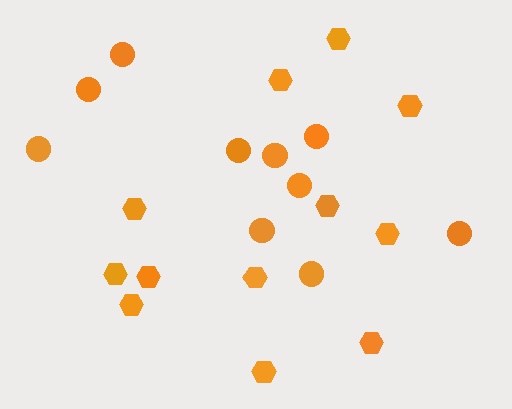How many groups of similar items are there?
There are 2 groups: one group of hexagons (12) and one group of circles (10).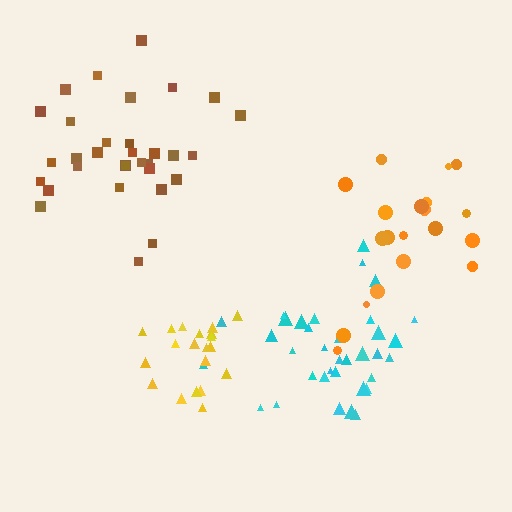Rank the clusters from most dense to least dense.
yellow, cyan, brown, orange.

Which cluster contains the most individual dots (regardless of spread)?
Cyan (35).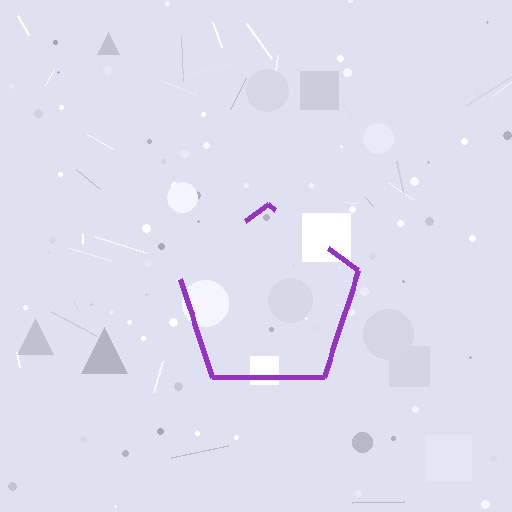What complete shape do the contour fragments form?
The contour fragments form a pentagon.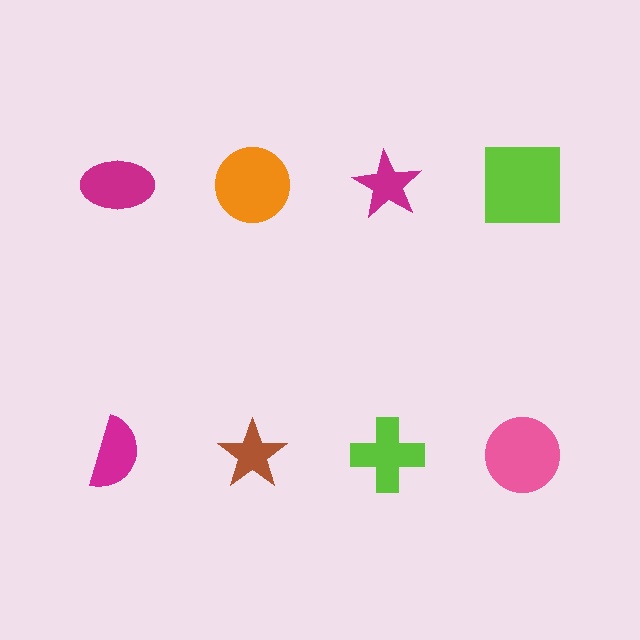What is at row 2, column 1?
A magenta semicircle.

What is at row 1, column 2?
An orange circle.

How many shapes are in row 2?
4 shapes.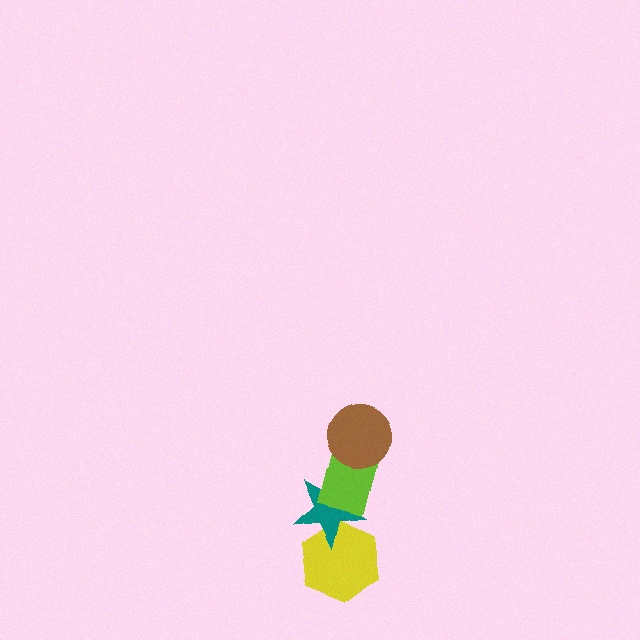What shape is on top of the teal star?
The lime rectangle is on top of the teal star.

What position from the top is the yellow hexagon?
The yellow hexagon is 4th from the top.